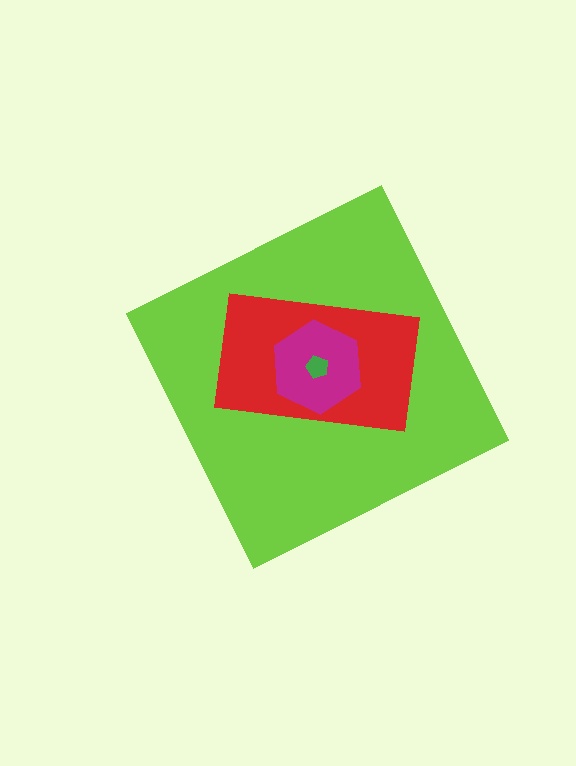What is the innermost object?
The green pentagon.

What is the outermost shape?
The lime diamond.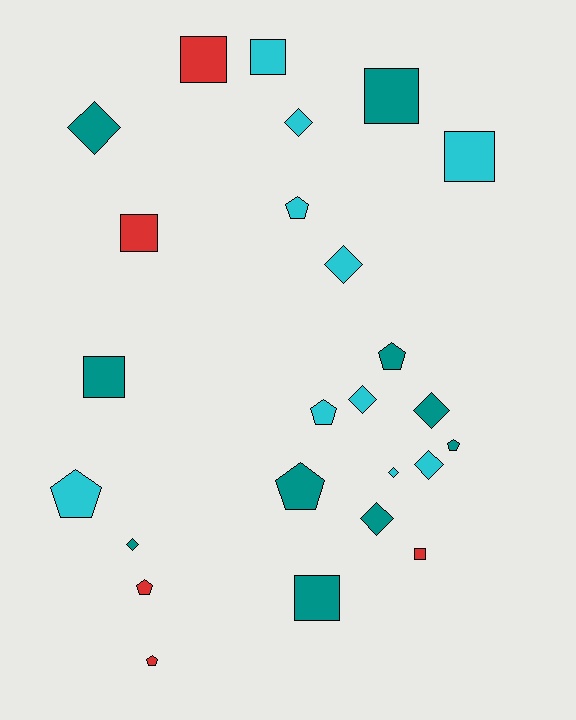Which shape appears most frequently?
Diamond, with 9 objects.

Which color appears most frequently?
Cyan, with 10 objects.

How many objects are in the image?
There are 25 objects.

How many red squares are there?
There are 3 red squares.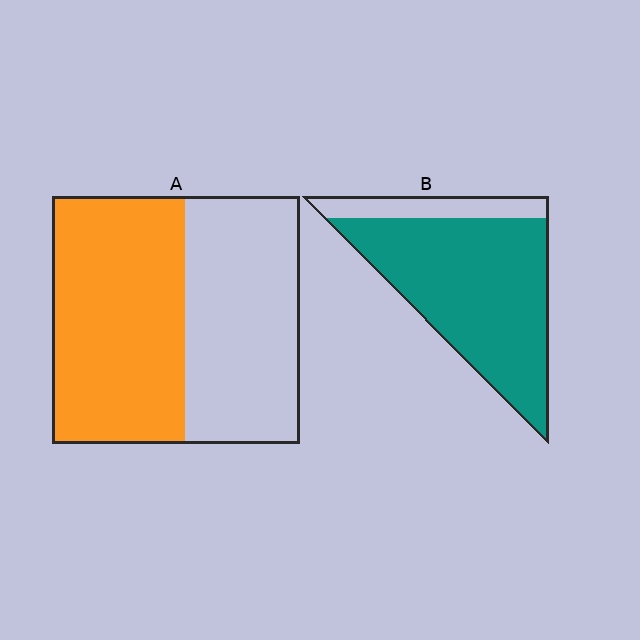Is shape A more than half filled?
Roughly half.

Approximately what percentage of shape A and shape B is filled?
A is approximately 55% and B is approximately 85%.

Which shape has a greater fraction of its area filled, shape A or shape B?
Shape B.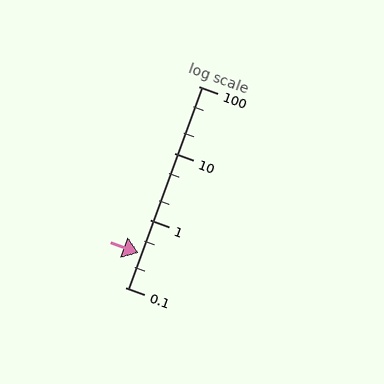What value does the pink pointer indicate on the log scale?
The pointer indicates approximately 0.32.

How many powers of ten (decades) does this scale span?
The scale spans 3 decades, from 0.1 to 100.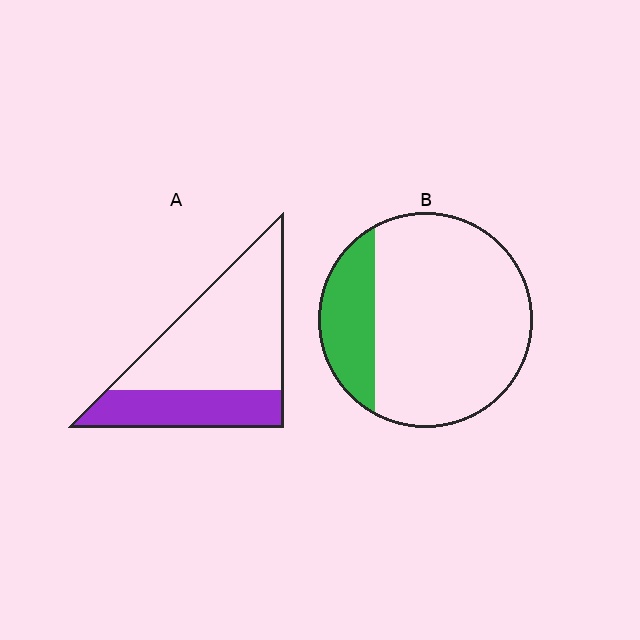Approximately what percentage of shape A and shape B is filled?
A is approximately 30% and B is approximately 20%.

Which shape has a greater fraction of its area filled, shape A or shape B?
Shape A.